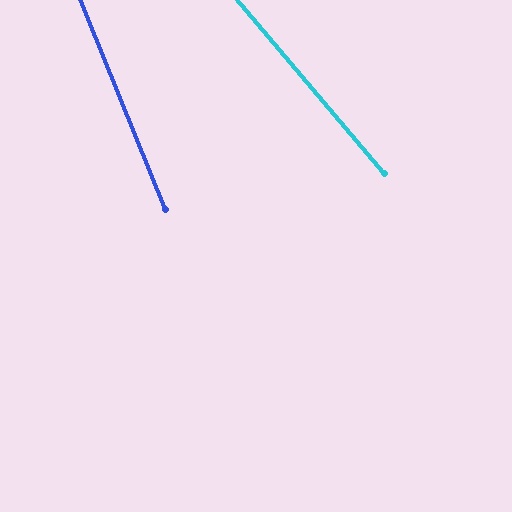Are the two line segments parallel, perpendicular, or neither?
Neither parallel nor perpendicular — they differ by about 18°.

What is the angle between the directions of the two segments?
Approximately 18 degrees.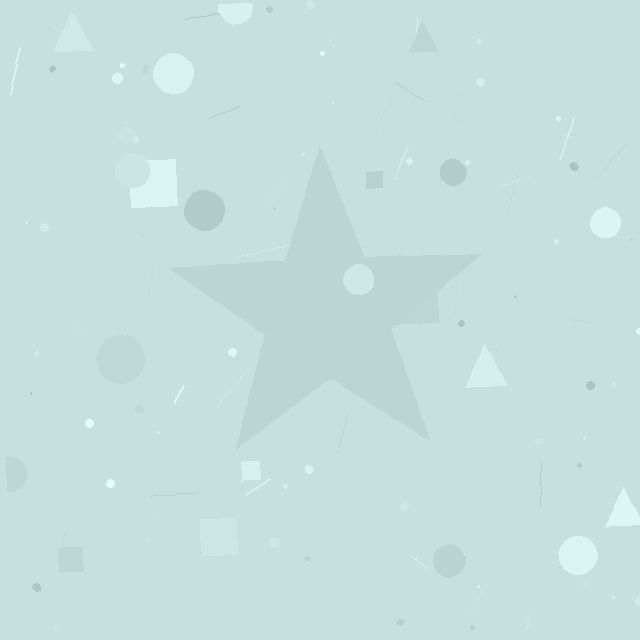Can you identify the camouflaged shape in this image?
The camouflaged shape is a star.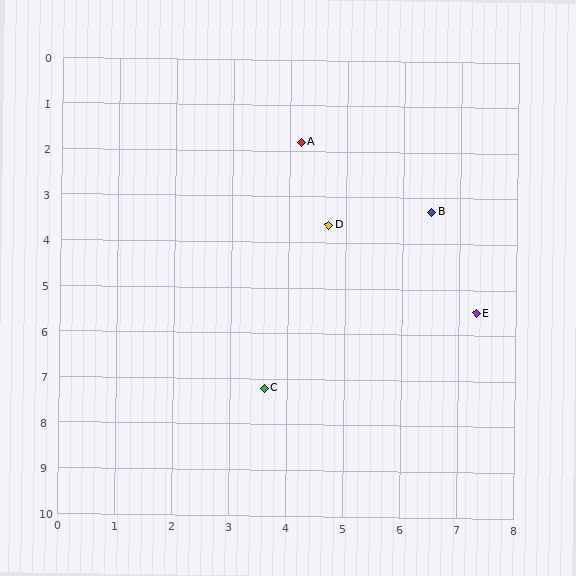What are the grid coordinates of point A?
Point A is at approximately (4.2, 1.8).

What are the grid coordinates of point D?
Point D is at approximately (4.7, 3.6).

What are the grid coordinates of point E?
Point E is at approximately (7.3, 5.5).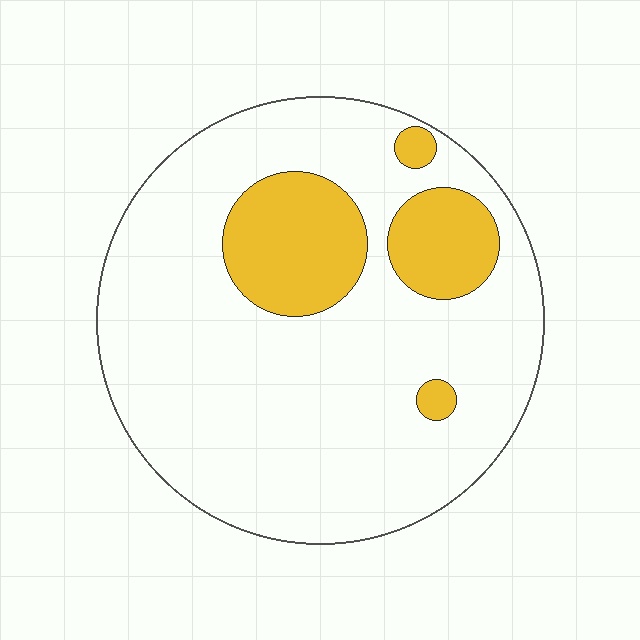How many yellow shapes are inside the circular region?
4.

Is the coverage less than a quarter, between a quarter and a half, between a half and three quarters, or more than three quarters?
Less than a quarter.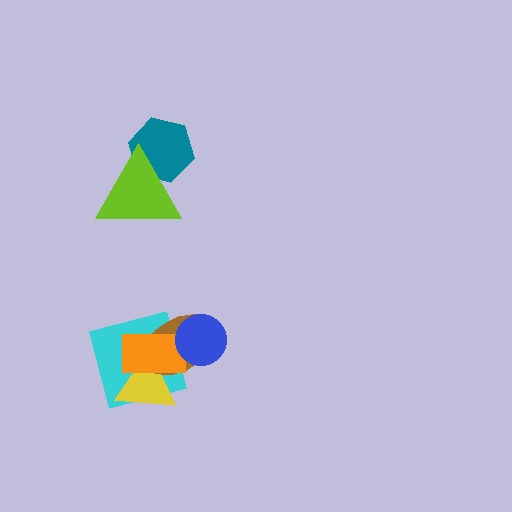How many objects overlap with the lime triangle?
1 object overlaps with the lime triangle.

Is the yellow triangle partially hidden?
Yes, it is partially covered by another shape.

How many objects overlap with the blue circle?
2 objects overlap with the blue circle.